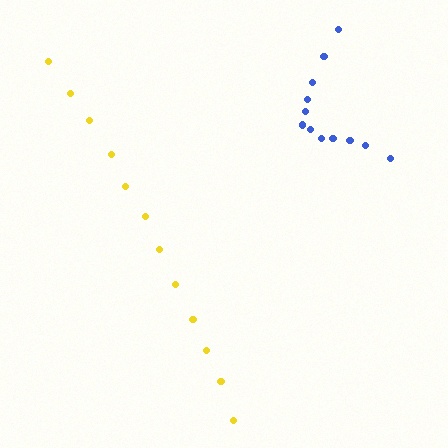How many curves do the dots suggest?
There are 2 distinct paths.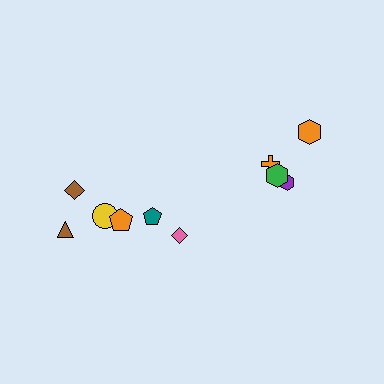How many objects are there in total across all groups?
There are 10 objects.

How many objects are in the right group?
There are 4 objects.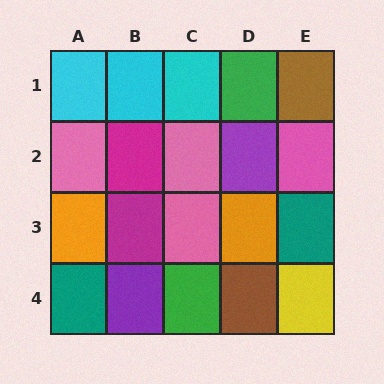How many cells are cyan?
3 cells are cyan.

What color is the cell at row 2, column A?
Pink.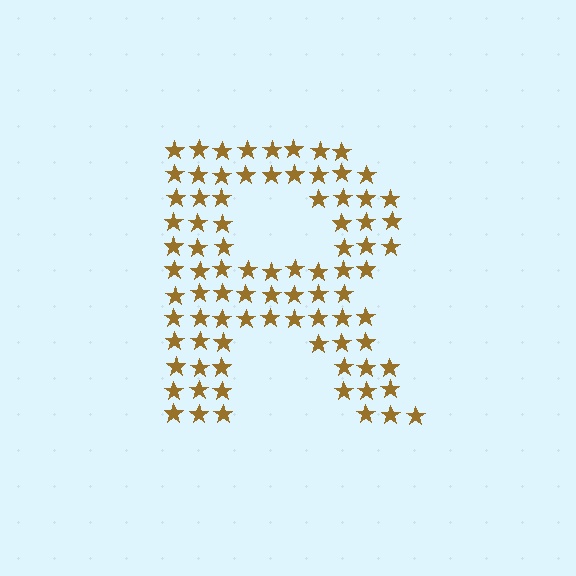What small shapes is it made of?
It is made of small stars.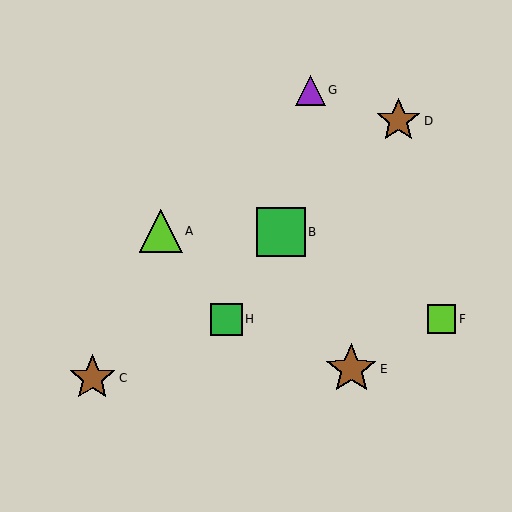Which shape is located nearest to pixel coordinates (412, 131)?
The brown star (labeled D) at (398, 121) is nearest to that location.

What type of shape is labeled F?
Shape F is a lime square.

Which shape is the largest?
The brown star (labeled E) is the largest.